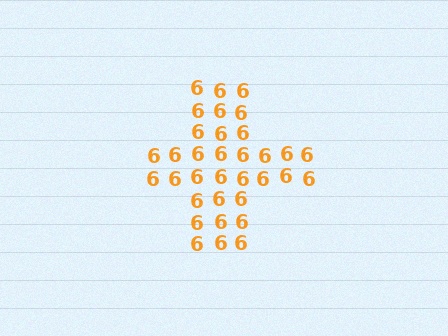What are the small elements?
The small elements are digit 6's.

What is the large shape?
The large shape is a cross.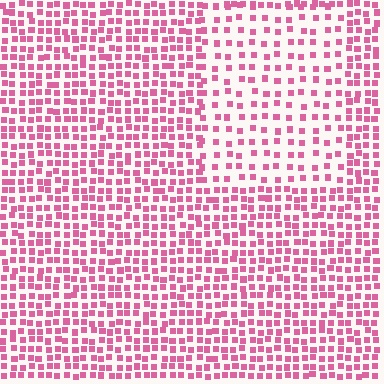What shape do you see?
I see a rectangle.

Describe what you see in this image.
The image contains small pink elements arranged at two different densities. A rectangle-shaped region is visible where the elements are less densely packed than the surrounding area.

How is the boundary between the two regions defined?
The boundary is defined by a change in element density (approximately 1.9x ratio). All elements are the same color, size, and shape.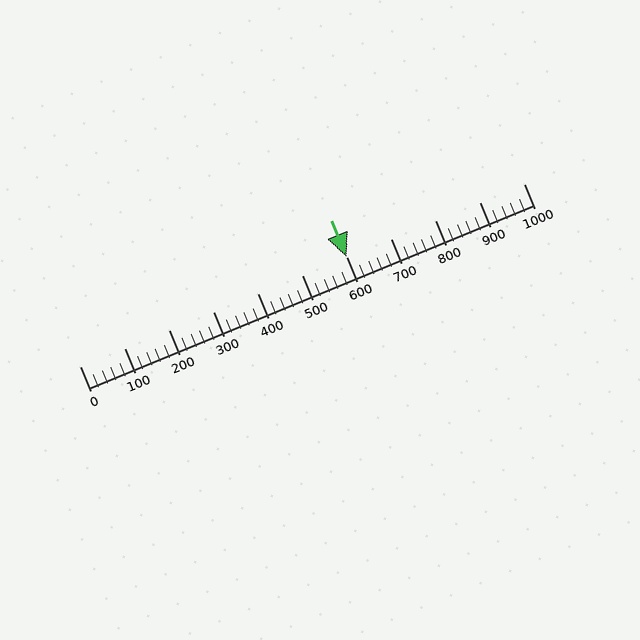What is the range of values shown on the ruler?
The ruler shows values from 0 to 1000.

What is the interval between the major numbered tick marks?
The major tick marks are spaced 100 units apart.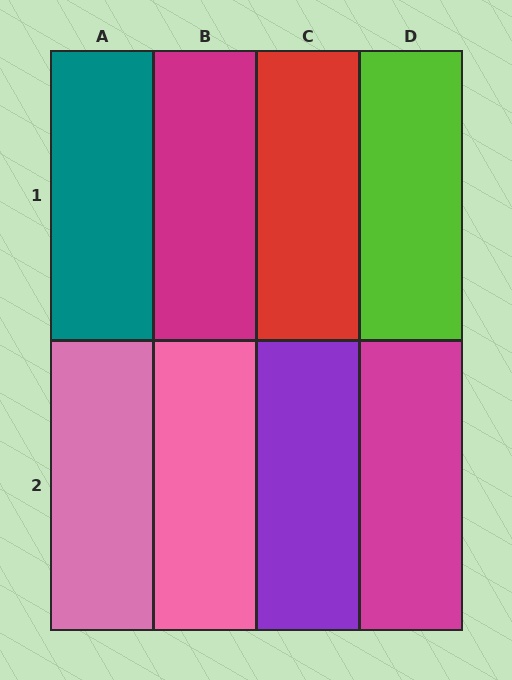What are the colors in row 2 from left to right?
Pink, pink, purple, magenta.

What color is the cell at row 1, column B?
Magenta.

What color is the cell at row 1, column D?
Lime.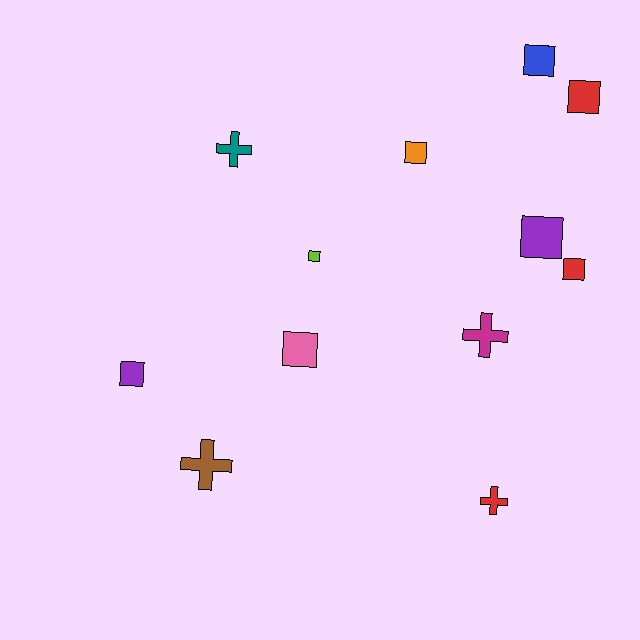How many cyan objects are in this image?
There are no cyan objects.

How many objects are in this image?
There are 12 objects.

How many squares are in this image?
There are 8 squares.